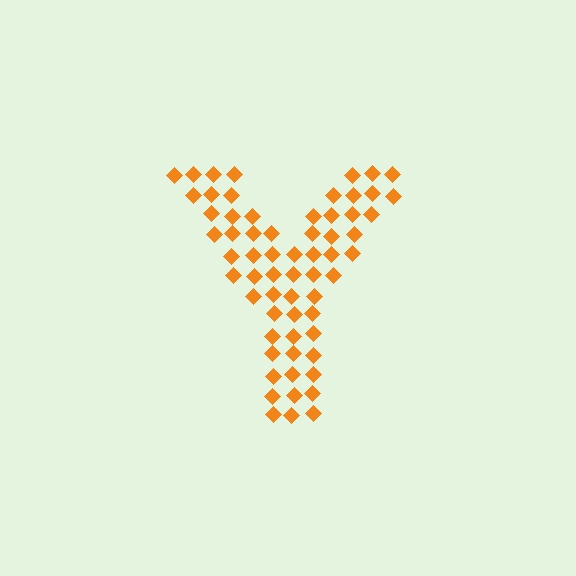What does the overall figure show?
The overall figure shows the letter Y.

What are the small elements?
The small elements are diamonds.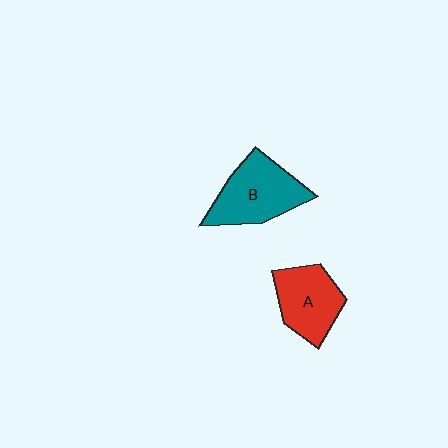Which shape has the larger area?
Shape B (teal).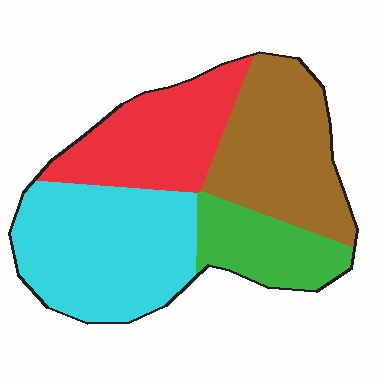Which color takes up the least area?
Green, at roughly 15%.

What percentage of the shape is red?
Red covers roughly 25% of the shape.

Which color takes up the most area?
Cyan, at roughly 35%.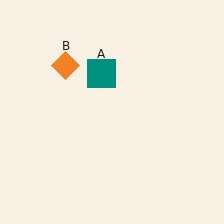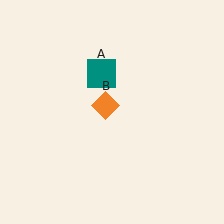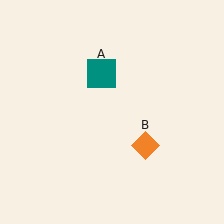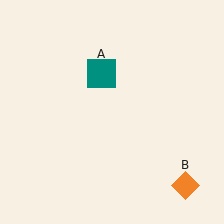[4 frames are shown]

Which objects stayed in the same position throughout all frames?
Teal square (object A) remained stationary.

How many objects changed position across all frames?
1 object changed position: orange diamond (object B).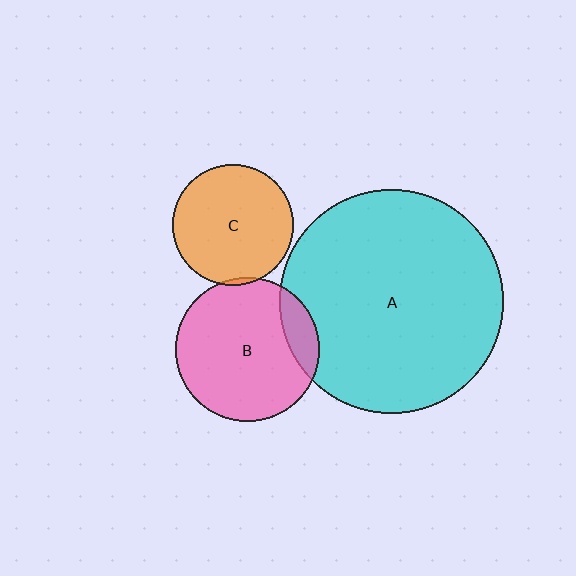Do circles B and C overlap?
Yes.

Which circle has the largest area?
Circle A (cyan).